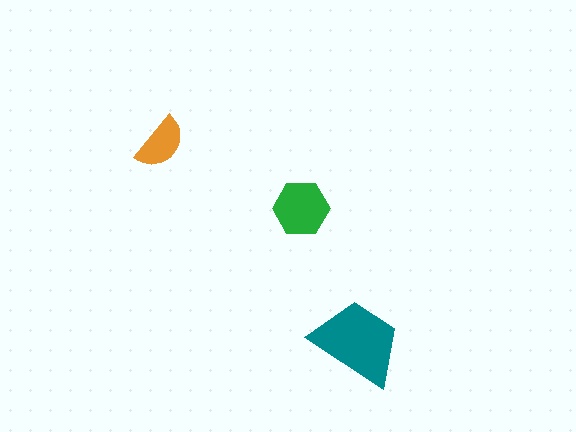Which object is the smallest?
The orange semicircle.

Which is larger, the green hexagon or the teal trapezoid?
The teal trapezoid.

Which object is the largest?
The teal trapezoid.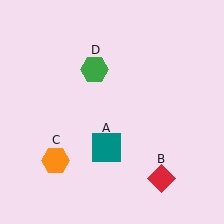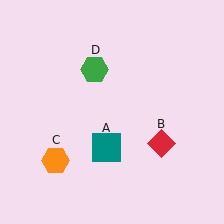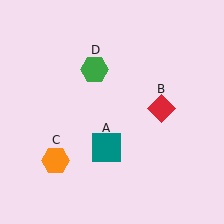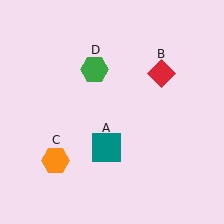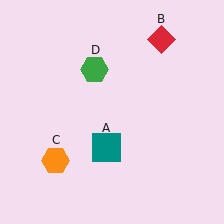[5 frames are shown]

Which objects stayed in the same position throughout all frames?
Teal square (object A) and orange hexagon (object C) and green hexagon (object D) remained stationary.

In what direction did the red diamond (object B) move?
The red diamond (object B) moved up.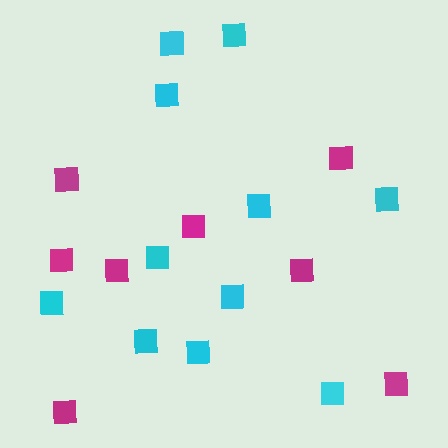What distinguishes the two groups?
There are 2 groups: one group of cyan squares (11) and one group of magenta squares (8).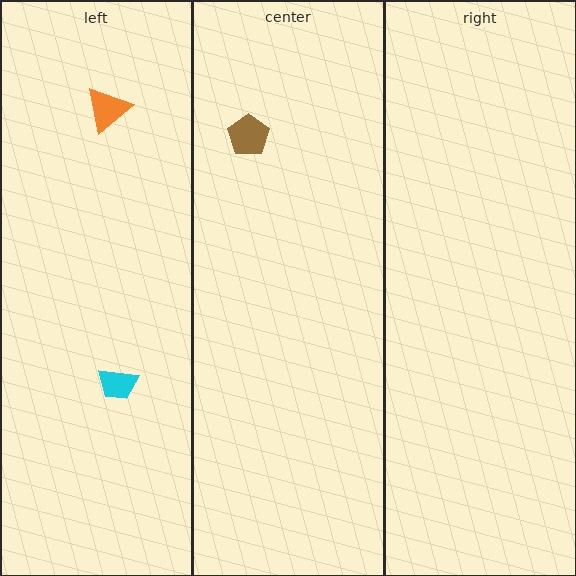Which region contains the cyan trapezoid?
The left region.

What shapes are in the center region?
The brown pentagon.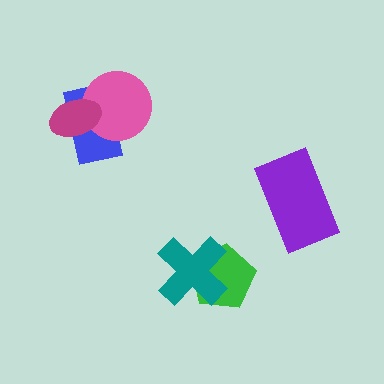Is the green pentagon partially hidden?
Yes, it is partially covered by another shape.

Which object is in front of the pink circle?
The magenta ellipse is in front of the pink circle.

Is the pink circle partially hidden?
Yes, it is partially covered by another shape.